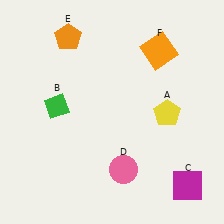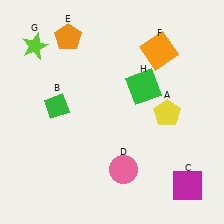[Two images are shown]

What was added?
A lime star (G), a green square (H) were added in Image 2.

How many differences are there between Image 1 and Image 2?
There are 2 differences between the two images.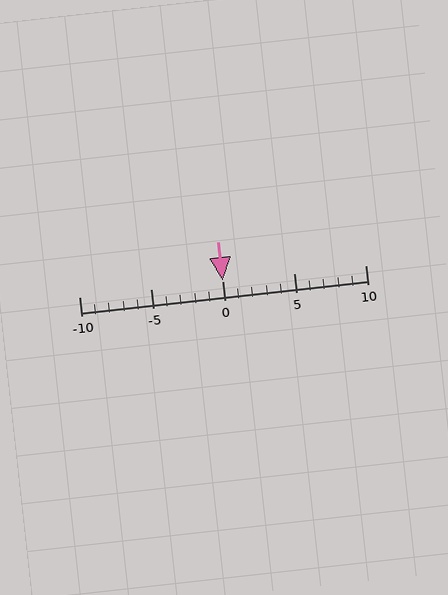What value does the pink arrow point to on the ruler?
The pink arrow points to approximately 0.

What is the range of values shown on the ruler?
The ruler shows values from -10 to 10.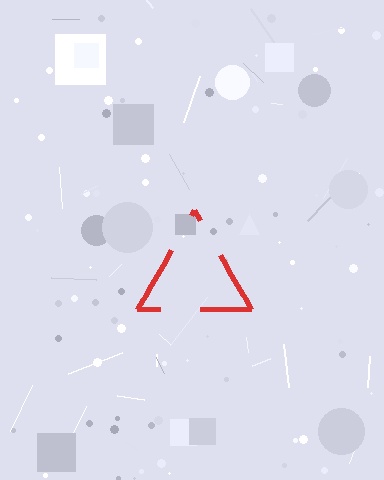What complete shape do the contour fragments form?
The contour fragments form a triangle.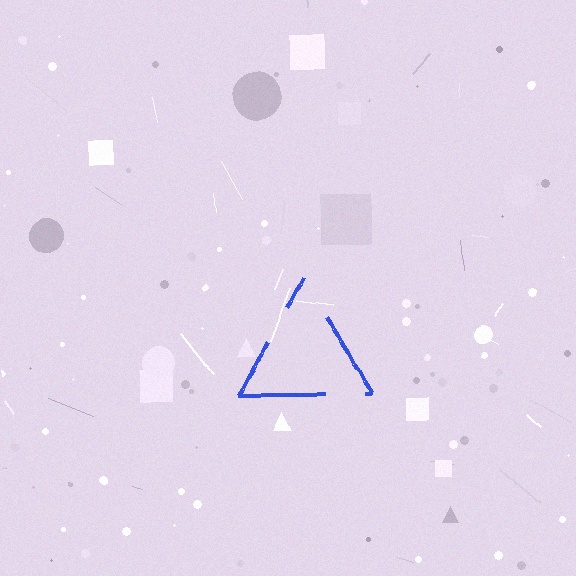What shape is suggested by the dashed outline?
The dashed outline suggests a triangle.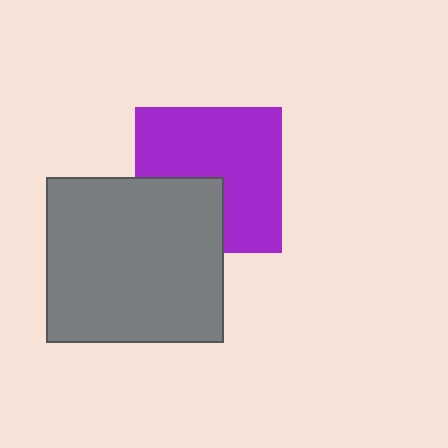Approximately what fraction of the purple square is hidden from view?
Roughly 31% of the purple square is hidden behind the gray rectangle.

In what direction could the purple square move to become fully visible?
The purple square could move toward the upper-right. That would shift it out from behind the gray rectangle entirely.